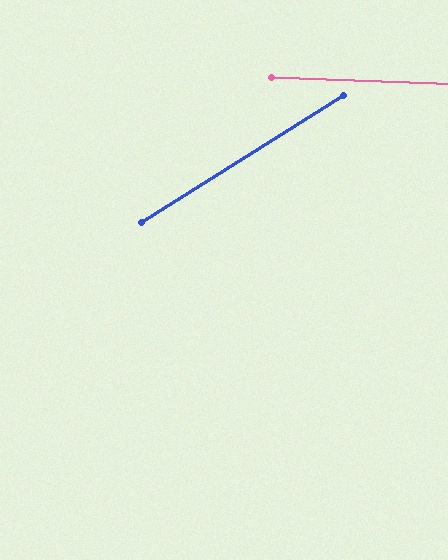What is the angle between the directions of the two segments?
Approximately 34 degrees.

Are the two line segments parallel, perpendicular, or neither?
Neither parallel nor perpendicular — they differ by about 34°.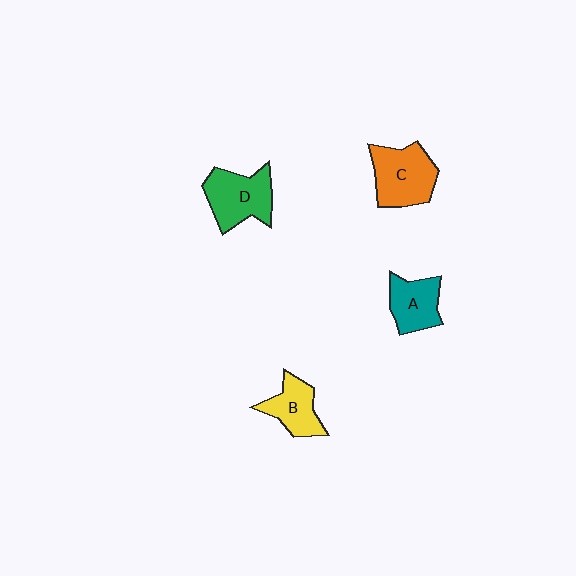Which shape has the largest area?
Shape C (orange).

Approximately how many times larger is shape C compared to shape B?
Approximately 1.4 times.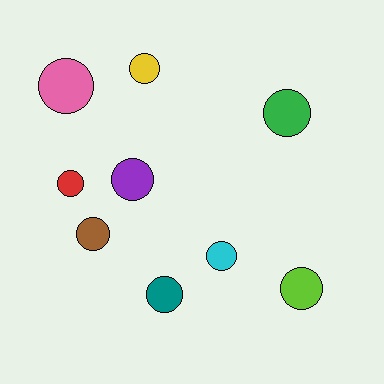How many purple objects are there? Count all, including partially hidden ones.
There is 1 purple object.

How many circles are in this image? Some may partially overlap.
There are 9 circles.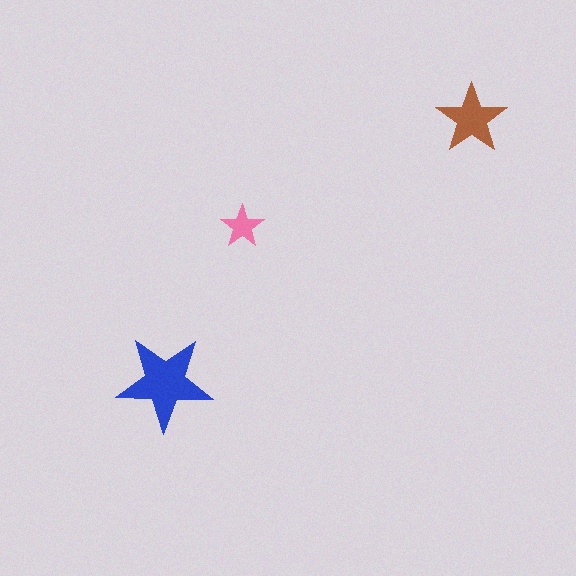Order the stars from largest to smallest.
the blue one, the brown one, the pink one.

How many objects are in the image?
There are 3 objects in the image.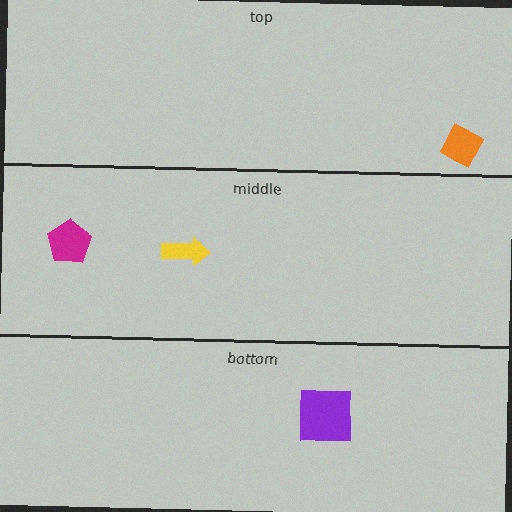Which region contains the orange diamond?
The top region.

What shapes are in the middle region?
The yellow arrow, the magenta pentagon.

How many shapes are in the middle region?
2.